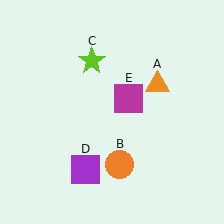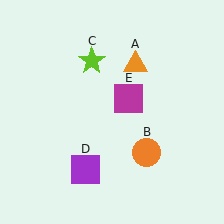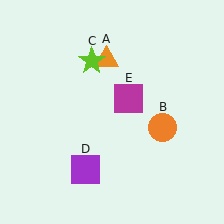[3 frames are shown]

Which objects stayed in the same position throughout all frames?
Lime star (object C) and purple square (object D) and magenta square (object E) remained stationary.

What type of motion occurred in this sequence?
The orange triangle (object A), orange circle (object B) rotated counterclockwise around the center of the scene.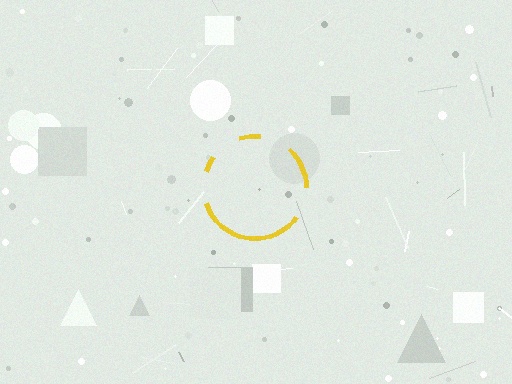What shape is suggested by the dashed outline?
The dashed outline suggests a circle.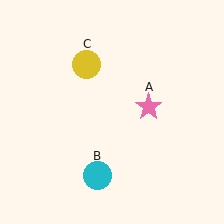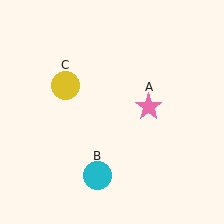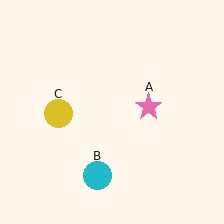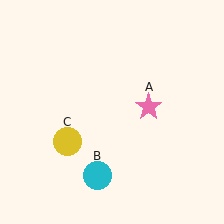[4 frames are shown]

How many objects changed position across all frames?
1 object changed position: yellow circle (object C).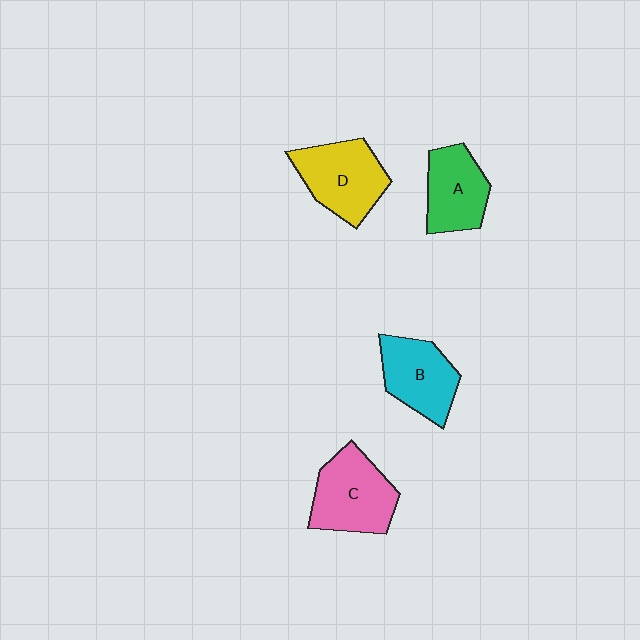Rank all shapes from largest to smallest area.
From largest to smallest: C (pink), D (yellow), B (cyan), A (green).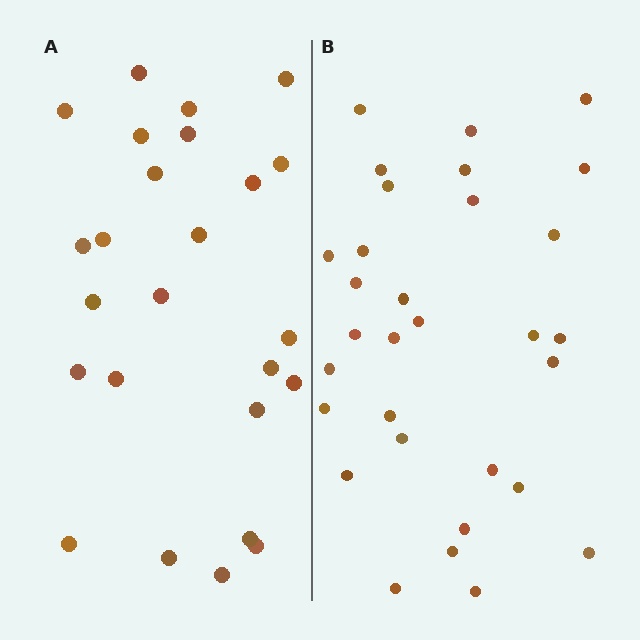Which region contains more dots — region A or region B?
Region B (the right region) has more dots.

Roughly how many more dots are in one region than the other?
Region B has about 6 more dots than region A.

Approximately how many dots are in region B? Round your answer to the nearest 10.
About 30 dots. (The exact count is 31, which rounds to 30.)